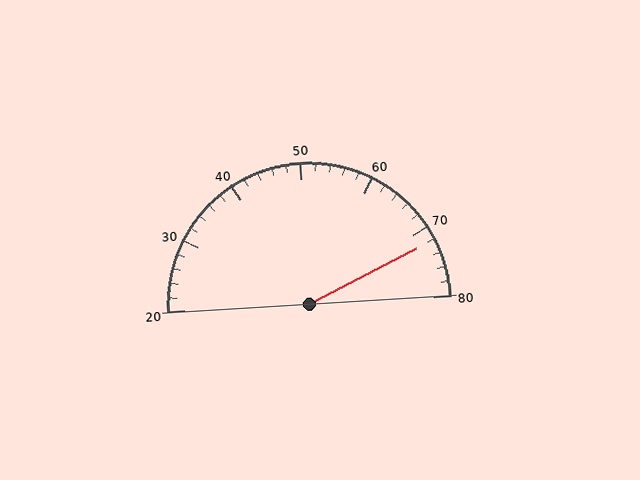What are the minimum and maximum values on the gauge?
The gauge ranges from 20 to 80.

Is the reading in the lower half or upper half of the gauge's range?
The reading is in the upper half of the range (20 to 80).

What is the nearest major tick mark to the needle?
The nearest major tick mark is 70.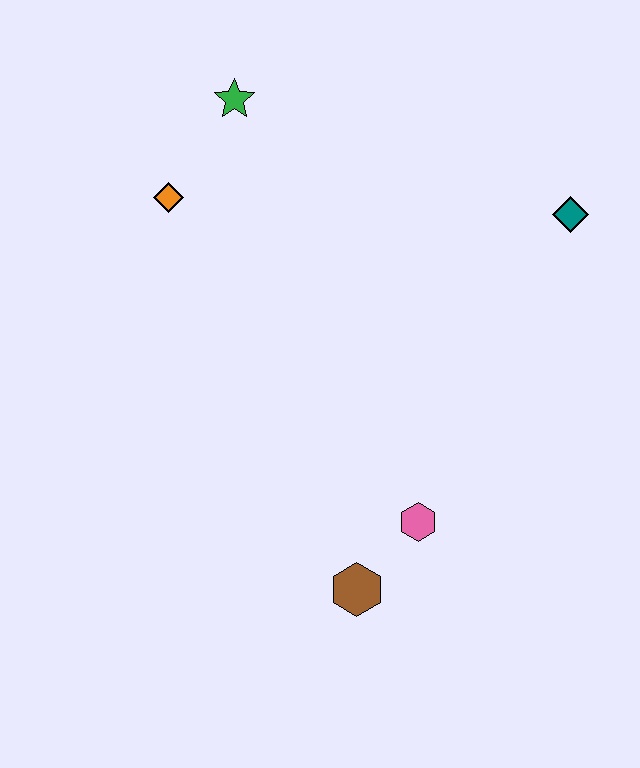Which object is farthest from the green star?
The brown hexagon is farthest from the green star.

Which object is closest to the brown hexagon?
The pink hexagon is closest to the brown hexagon.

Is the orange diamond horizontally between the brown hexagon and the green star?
No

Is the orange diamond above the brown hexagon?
Yes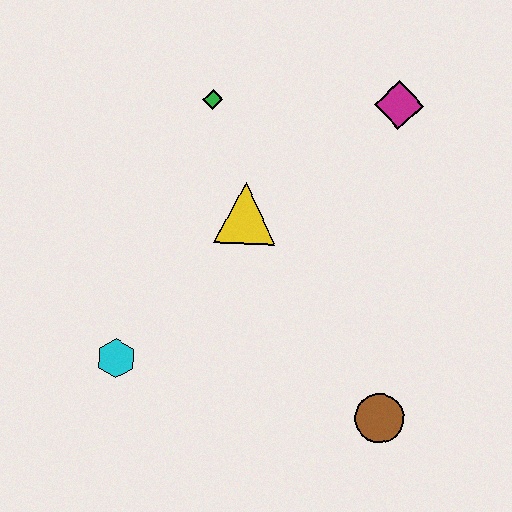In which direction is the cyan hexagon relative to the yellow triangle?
The cyan hexagon is below the yellow triangle.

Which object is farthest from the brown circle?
The green diamond is farthest from the brown circle.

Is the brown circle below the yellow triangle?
Yes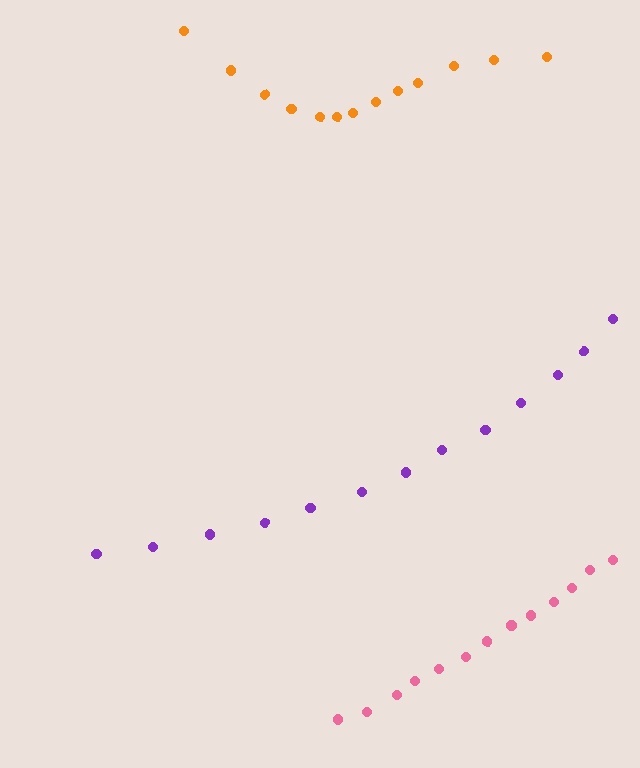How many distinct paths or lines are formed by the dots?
There are 3 distinct paths.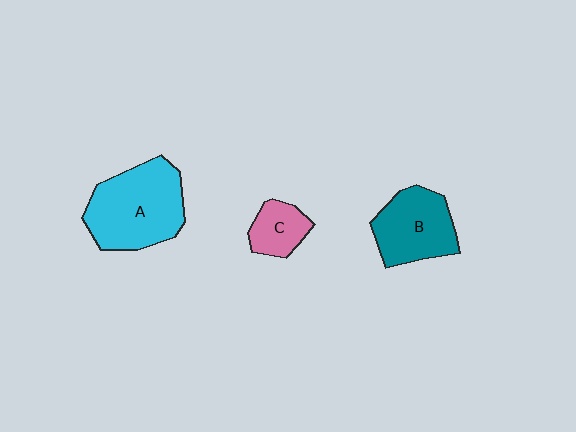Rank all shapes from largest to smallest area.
From largest to smallest: A (cyan), B (teal), C (pink).